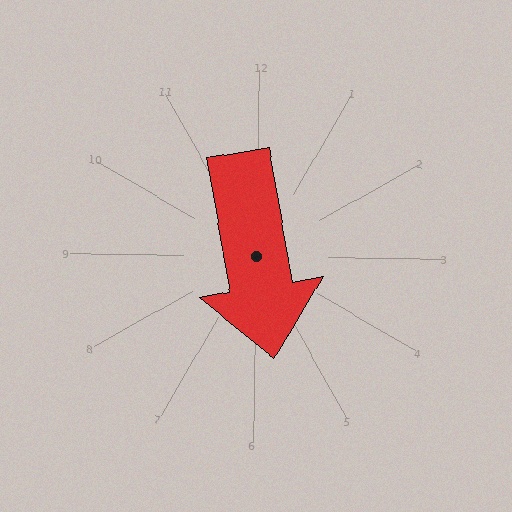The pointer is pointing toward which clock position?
Roughly 6 o'clock.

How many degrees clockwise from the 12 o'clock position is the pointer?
Approximately 169 degrees.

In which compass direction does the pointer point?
South.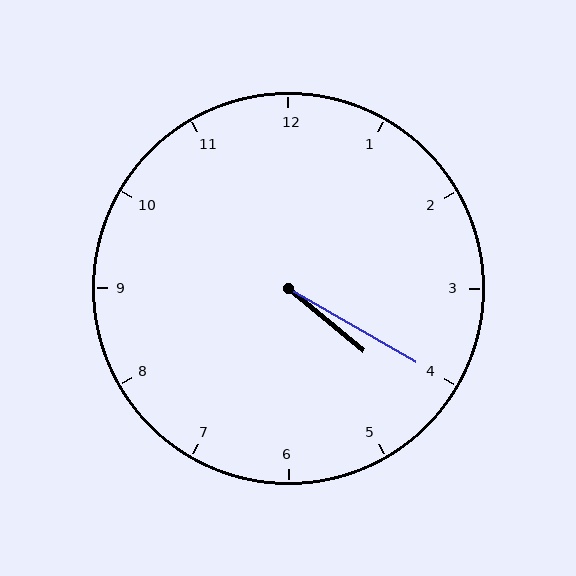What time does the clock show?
4:20.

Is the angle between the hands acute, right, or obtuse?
It is acute.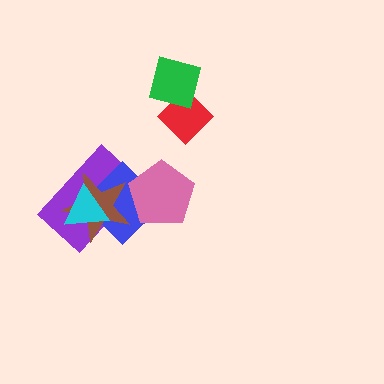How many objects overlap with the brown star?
3 objects overlap with the brown star.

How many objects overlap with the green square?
1 object overlaps with the green square.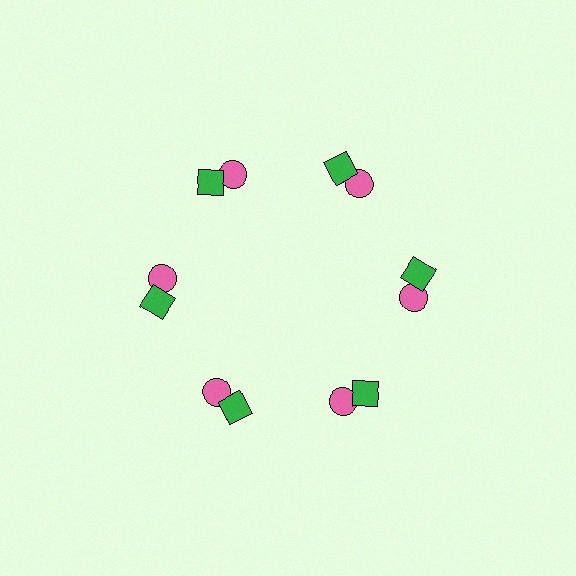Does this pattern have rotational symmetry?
Yes, this pattern has 6-fold rotational symmetry. It looks the same after rotating 60 degrees around the center.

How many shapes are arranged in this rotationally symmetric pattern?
There are 12 shapes, arranged in 6 groups of 2.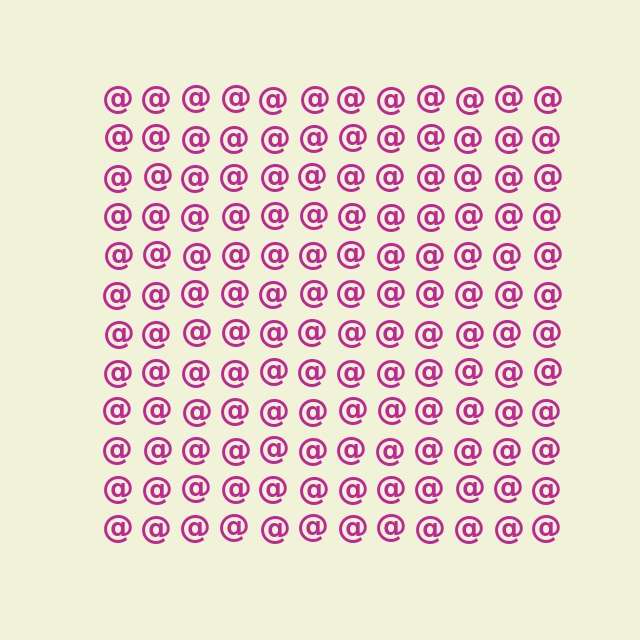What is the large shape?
The large shape is a square.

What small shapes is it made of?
It is made of small at signs.